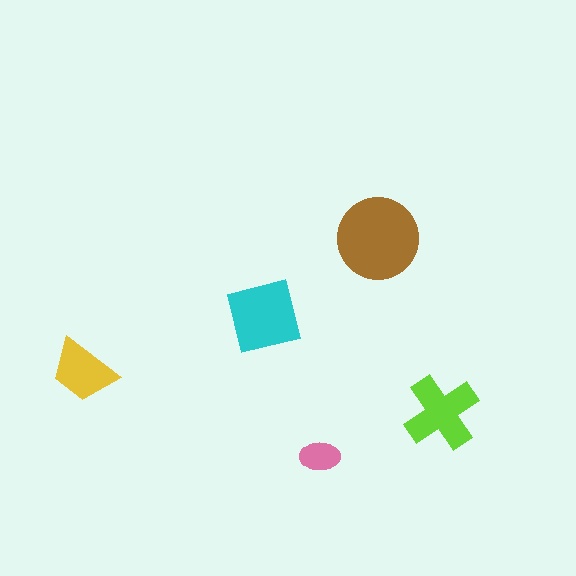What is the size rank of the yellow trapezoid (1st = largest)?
4th.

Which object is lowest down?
The pink ellipse is bottommost.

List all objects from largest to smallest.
The brown circle, the cyan square, the lime cross, the yellow trapezoid, the pink ellipse.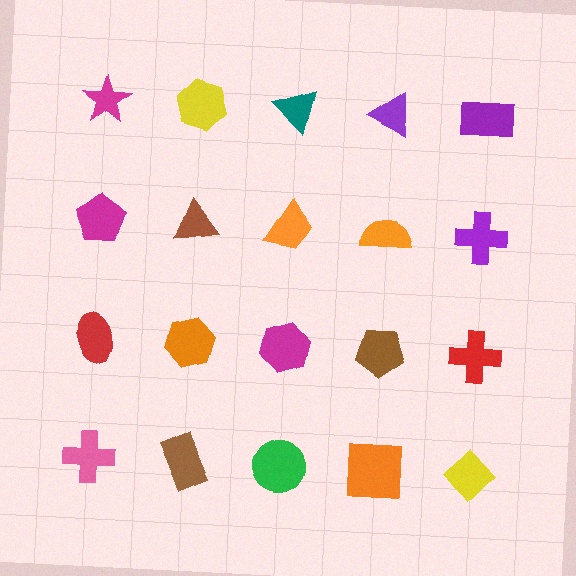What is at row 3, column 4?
A brown pentagon.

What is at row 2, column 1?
A magenta pentagon.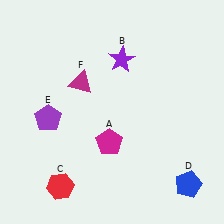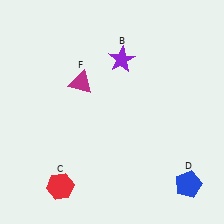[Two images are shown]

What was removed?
The purple pentagon (E), the magenta pentagon (A) were removed in Image 2.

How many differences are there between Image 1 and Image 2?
There are 2 differences between the two images.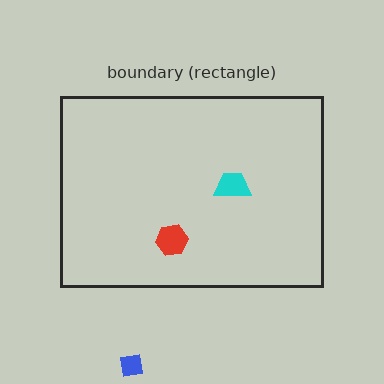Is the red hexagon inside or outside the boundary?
Inside.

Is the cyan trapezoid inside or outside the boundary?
Inside.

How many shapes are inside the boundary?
2 inside, 1 outside.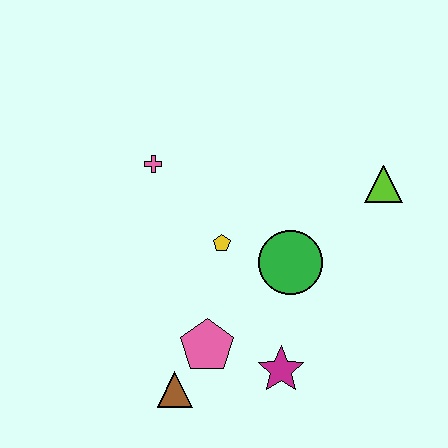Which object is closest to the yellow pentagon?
The green circle is closest to the yellow pentagon.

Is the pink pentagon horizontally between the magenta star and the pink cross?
Yes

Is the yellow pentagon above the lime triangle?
No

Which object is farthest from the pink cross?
The magenta star is farthest from the pink cross.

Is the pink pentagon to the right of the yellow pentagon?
No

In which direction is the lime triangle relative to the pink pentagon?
The lime triangle is to the right of the pink pentagon.